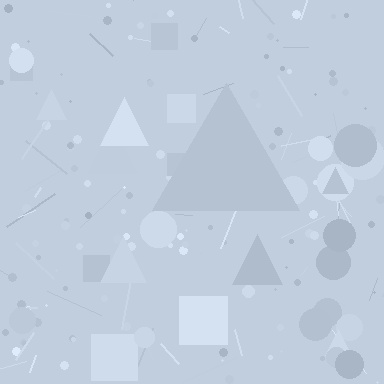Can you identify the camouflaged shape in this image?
The camouflaged shape is a triangle.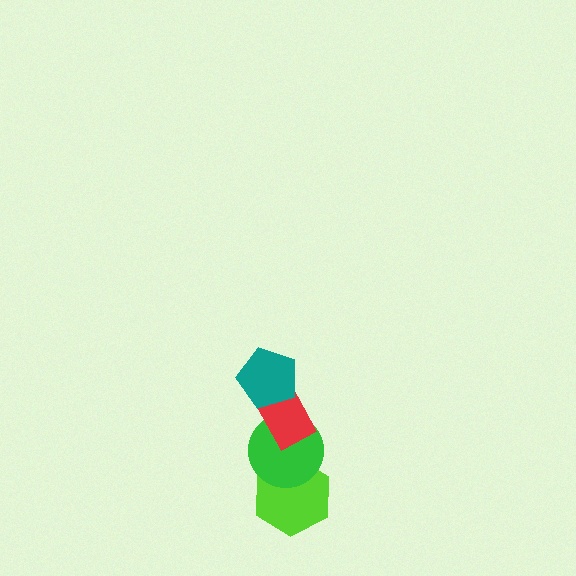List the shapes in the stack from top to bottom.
From top to bottom: the teal pentagon, the red rectangle, the green circle, the lime hexagon.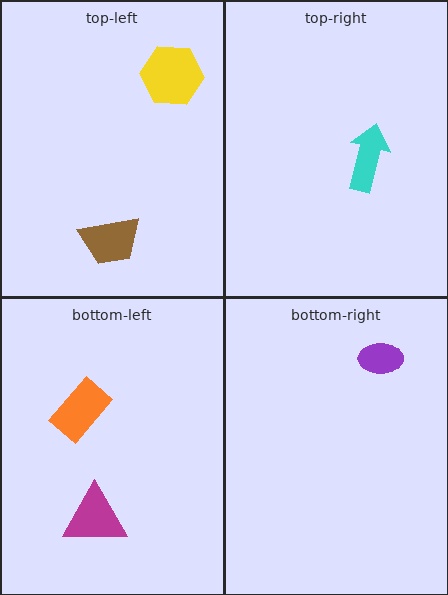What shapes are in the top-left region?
The yellow hexagon, the brown trapezoid.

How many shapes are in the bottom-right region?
1.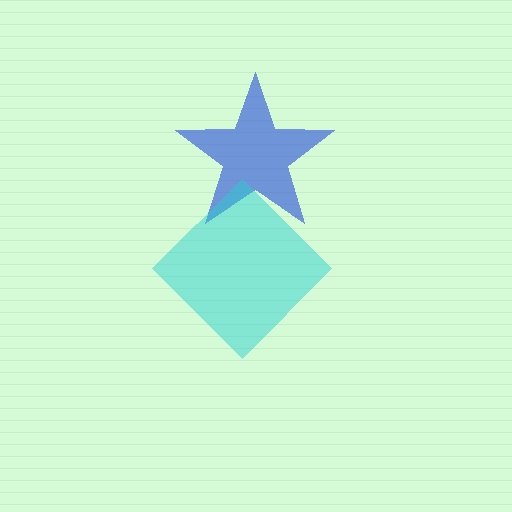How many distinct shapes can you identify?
There are 2 distinct shapes: a blue star, a cyan diamond.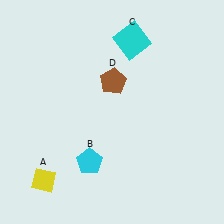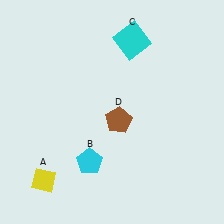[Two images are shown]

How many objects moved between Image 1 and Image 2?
1 object moved between the two images.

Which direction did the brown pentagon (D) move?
The brown pentagon (D) moved down.